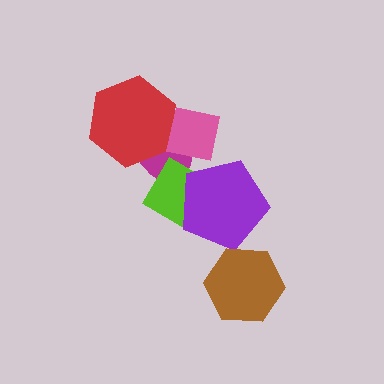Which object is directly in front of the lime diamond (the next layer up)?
The purple pentagon is directly in front of the lime diamond.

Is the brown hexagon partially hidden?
No, no other shape covers it.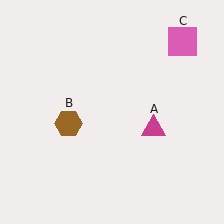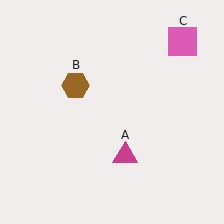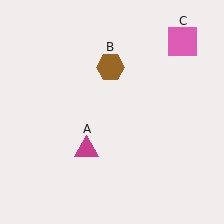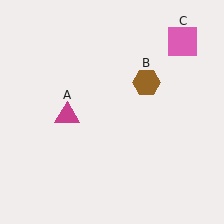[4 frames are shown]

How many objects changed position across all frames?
2 objects changed position: magenta triangle (object A), brown hexagon (object B).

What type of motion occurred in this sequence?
The magenta triangle (object A), brown hexagon (object B) rotated clockwise around the center of the scene.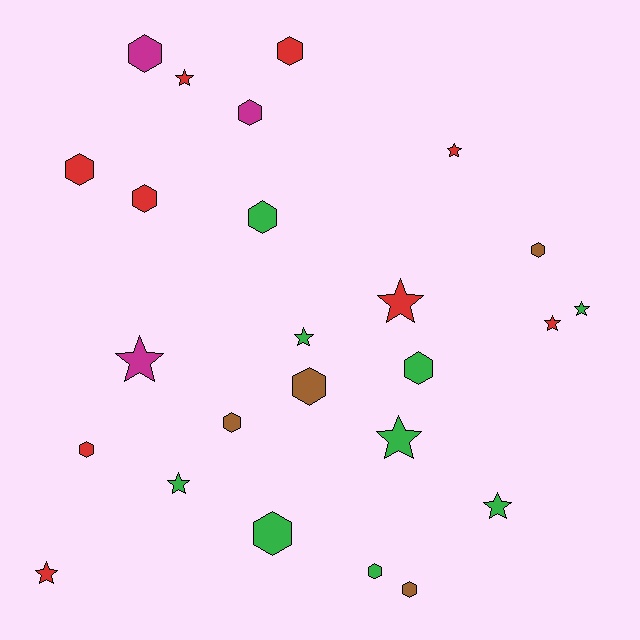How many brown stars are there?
There are no brown stars.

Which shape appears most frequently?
Hexagon, with 14 objects.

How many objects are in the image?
There are 25 objects.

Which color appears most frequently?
Green, with 9 objects.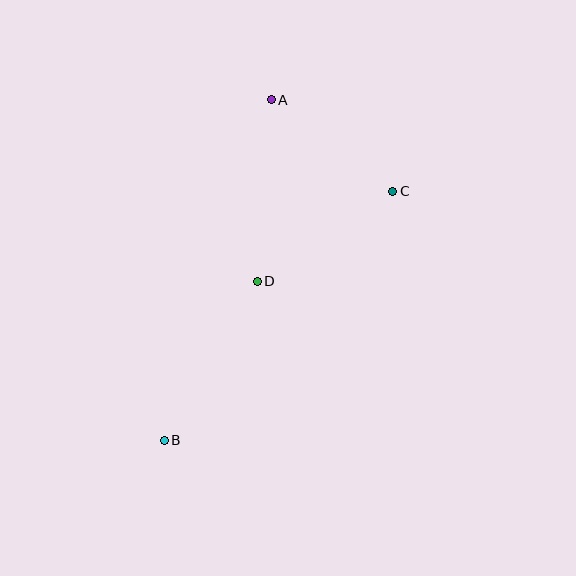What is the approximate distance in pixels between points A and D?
The distance between A and D is approximately 182 pixels.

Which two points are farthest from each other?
Points A and B are farthest from each other.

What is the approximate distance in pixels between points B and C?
The distance between B and C is approximately 338 pixels.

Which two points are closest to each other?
Points A and C are closest to each other.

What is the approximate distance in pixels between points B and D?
The distance between B and D is approximately 184 pixels.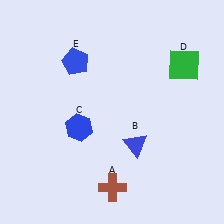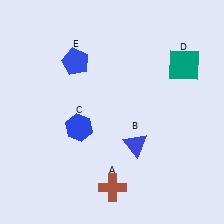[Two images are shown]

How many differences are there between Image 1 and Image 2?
There is 1 difference between the two images.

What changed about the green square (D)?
In Image 1, D is green. In Image 2, it changed to teal.